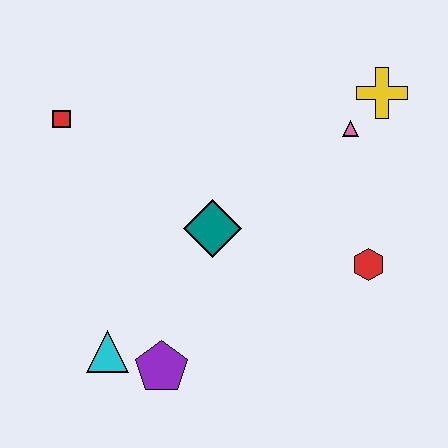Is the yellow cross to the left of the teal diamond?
No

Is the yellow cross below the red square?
No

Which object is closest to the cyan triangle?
The purple pentagon is closest to the cyan triangle.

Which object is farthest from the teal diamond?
The yellow cross is farthest from the teal diamond.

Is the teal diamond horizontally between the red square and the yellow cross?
Yes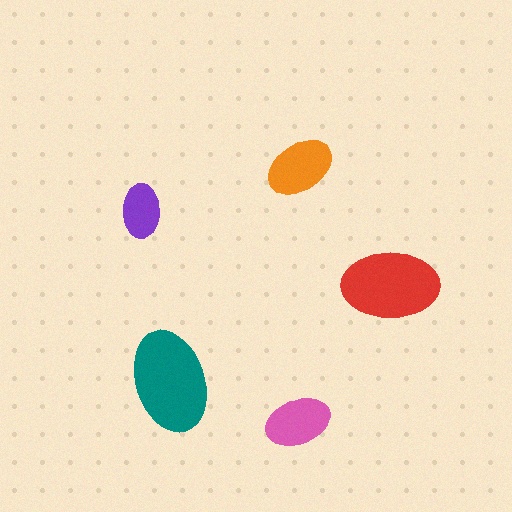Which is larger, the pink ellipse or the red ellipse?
The red one.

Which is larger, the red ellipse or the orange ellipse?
The red one.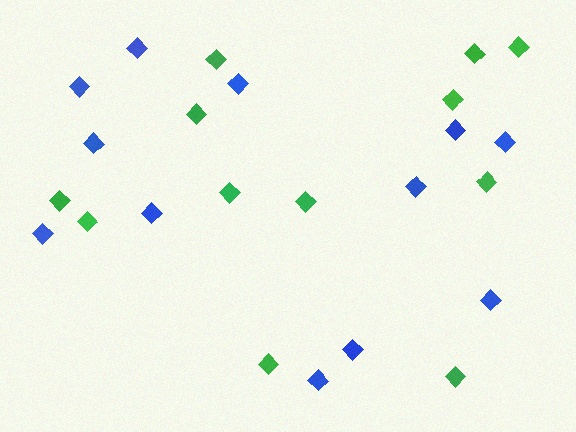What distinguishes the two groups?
There are 2 groups: one group of green diamonds (12) and one group of blue diamonds (12).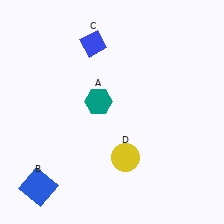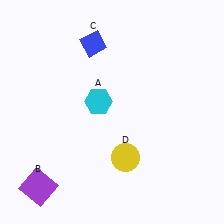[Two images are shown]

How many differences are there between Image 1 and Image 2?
There are 2 differences between the two images.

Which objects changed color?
A changed from teal to cyan. B changed from blue to purple.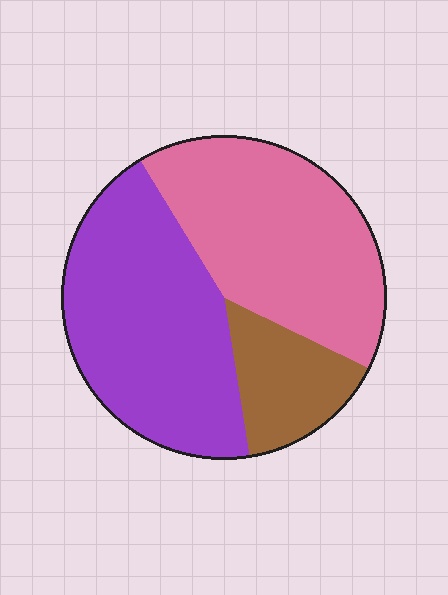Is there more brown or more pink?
Pink.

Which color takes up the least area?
Brown, at roughly 15%.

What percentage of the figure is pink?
Pink takes up about two fifths (2/5) of the figure.